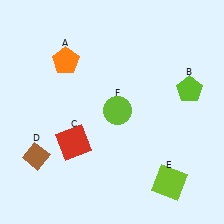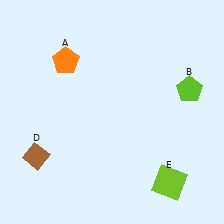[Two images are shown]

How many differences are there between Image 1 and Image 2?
There are 2 differences between the two images.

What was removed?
The red square (C), the lime circle (F) were removed in Image 2.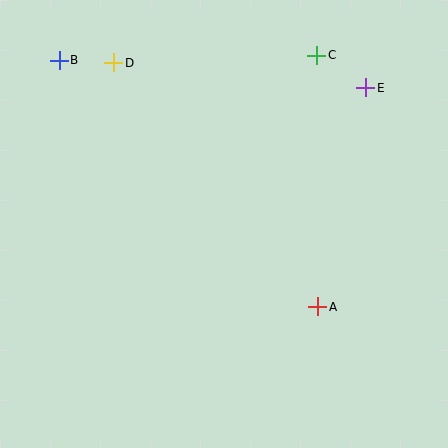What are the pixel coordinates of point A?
Point A is at (318, 307).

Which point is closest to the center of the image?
Point A at (318, 307) is closest to the center.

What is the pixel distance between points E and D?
The distance between E and D is 253 pixels.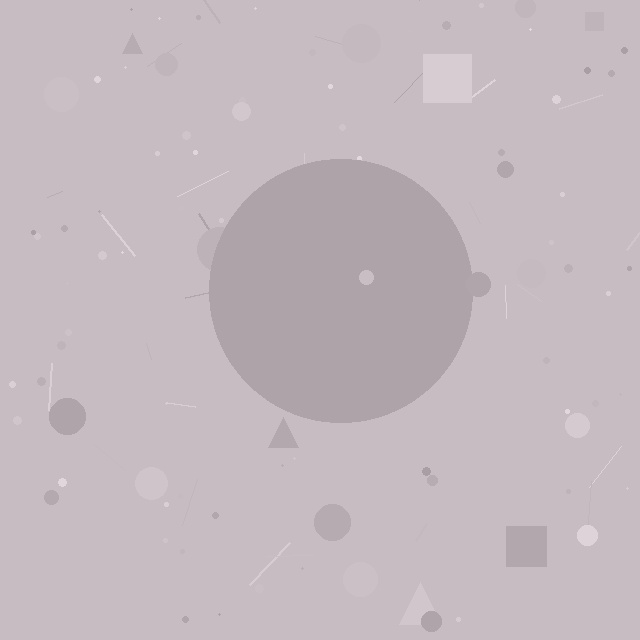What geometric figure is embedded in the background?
A circle is embedded in the background.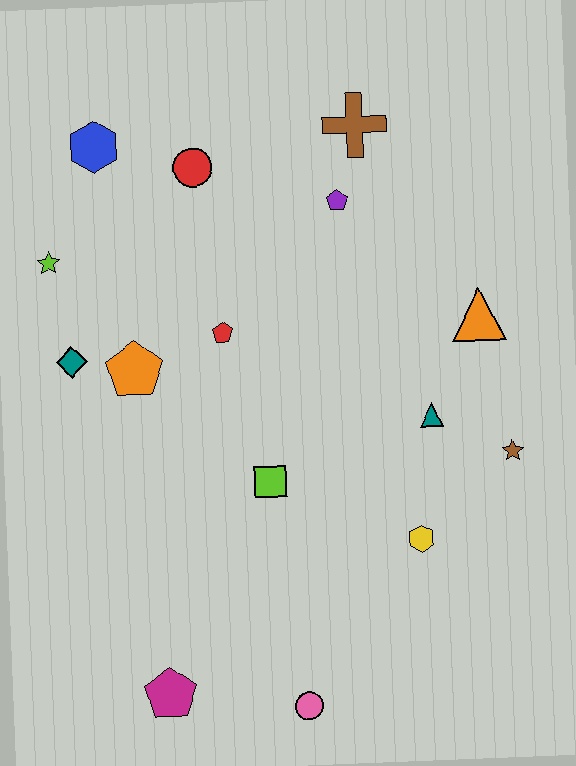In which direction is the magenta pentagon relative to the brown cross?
The magenta pentagon is below the brown cross.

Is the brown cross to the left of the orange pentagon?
No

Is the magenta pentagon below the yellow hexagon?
Yes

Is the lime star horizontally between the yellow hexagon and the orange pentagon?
No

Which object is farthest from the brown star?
The blue hexagon is farthest from the brown star.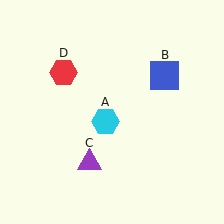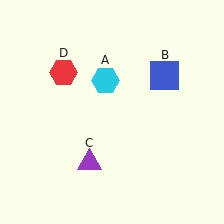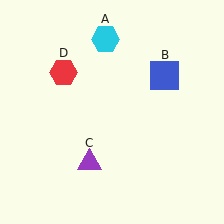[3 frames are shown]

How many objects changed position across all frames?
1 object changed position: cyan hexagon (object A).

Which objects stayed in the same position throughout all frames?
Blue square (object B) and purple triangle (object C) and red hexagon (object D) remained stationary.